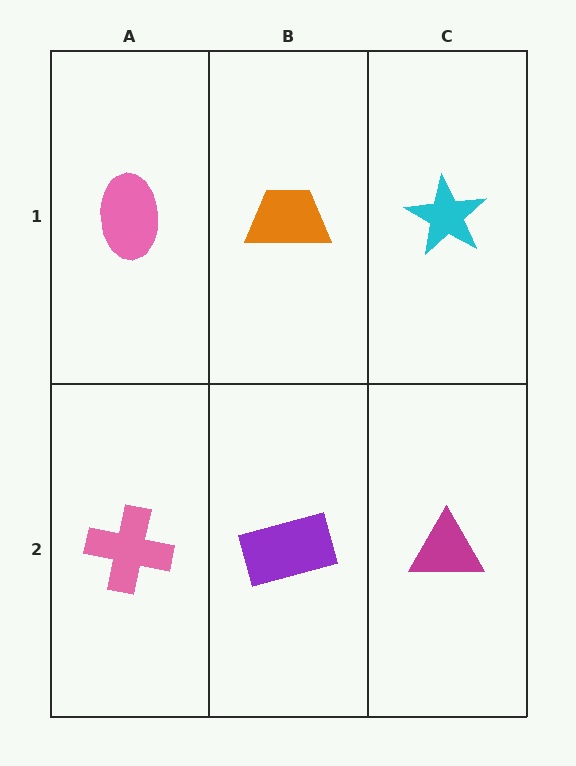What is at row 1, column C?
A cyan star.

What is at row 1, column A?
A pink ellipse.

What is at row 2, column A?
A pink cross.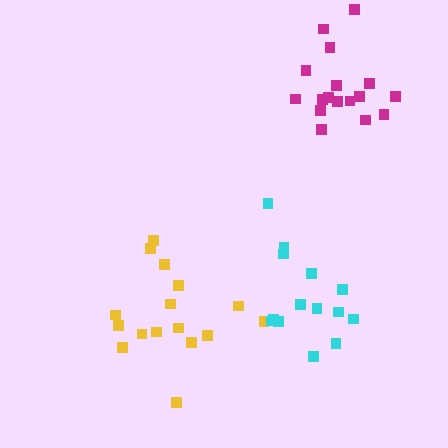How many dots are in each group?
Group 1: 16 dots, Group 2: 17 dots, Group 3: 14 dots (47 total).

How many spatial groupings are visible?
There are 3 spatial groupings.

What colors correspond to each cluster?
The clusters are colored: yellow, magenta, cyan.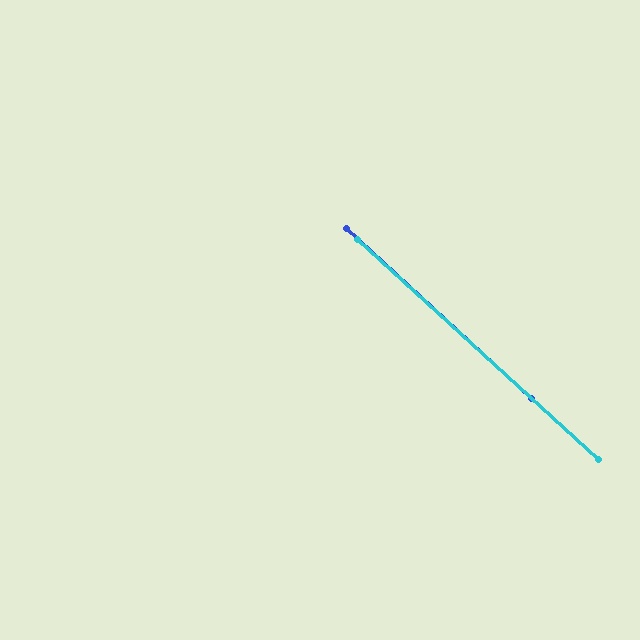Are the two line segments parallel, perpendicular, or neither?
Parallel — their directions differ by only 0.1°.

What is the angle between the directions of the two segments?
Approximately 0 degrees.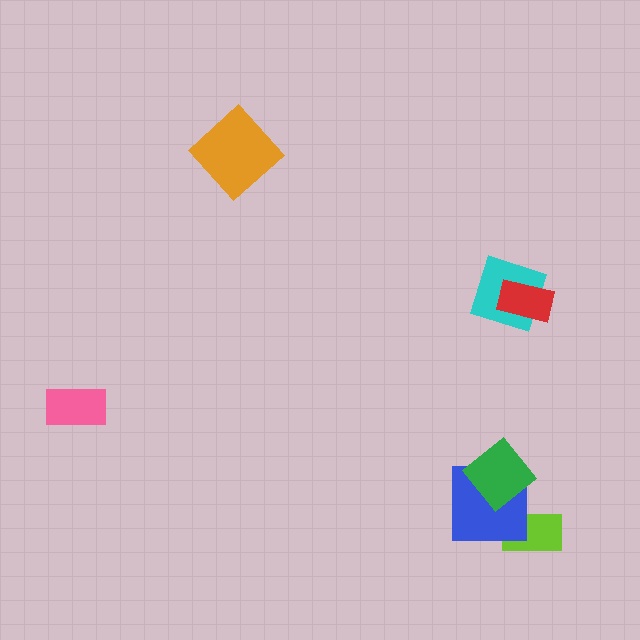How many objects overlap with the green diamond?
1 object overlaps with the green diamond.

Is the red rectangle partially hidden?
No, no other shape covers it.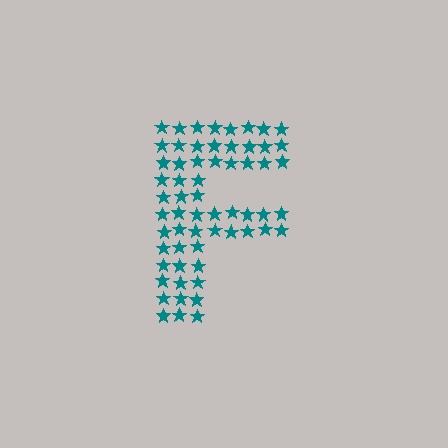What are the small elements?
The small elements are stars.